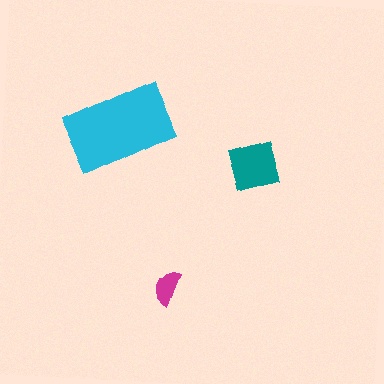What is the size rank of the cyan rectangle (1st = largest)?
1st.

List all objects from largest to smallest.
The cyan rectangle, the teal diamond, the magenta semicircle.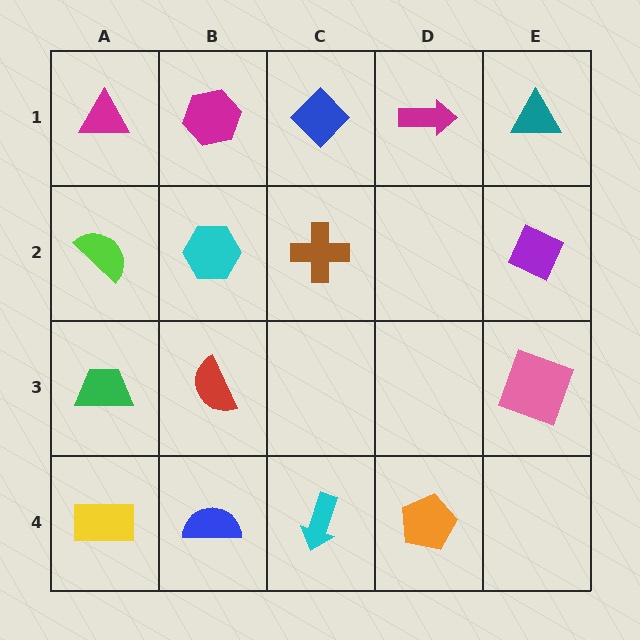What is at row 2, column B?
A cyan hexagon.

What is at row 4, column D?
An orange pentagon.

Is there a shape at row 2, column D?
No, that cell is empty.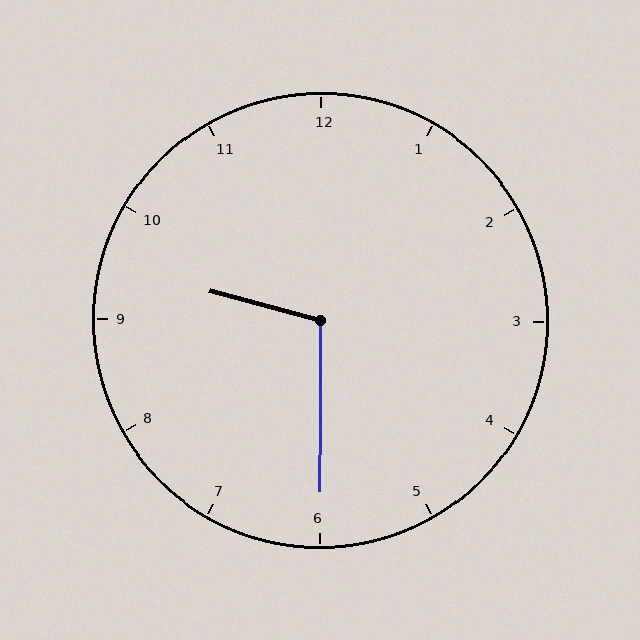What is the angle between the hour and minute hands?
Approximately 105 degrees.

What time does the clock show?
9:30.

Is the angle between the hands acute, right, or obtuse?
It is obtuse.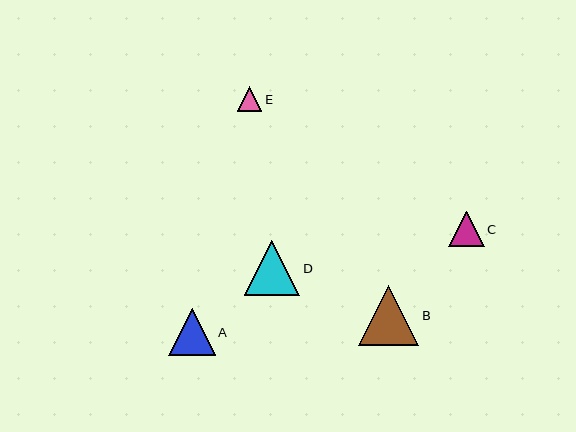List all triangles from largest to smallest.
From largest to smallest: B, D, A, C, E.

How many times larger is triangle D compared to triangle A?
Triangle D is approximately 1.2 times the size of triangle A.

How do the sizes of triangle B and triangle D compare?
Triangle B and triangle D are approximately the same size.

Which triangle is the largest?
Triangle B is the largest with a size of approximately 60 pixels.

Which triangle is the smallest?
Triangle E is the smallest with a size of approximately 25 pixels.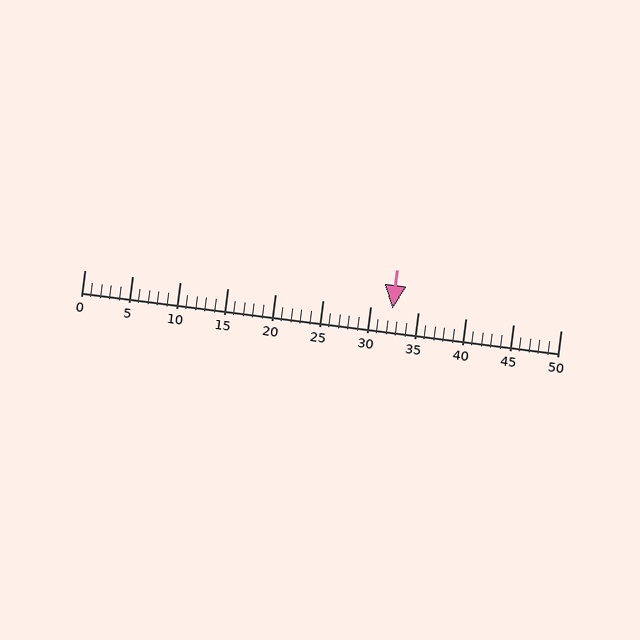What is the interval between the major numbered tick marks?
The major tick marks are spaced 5 units apart.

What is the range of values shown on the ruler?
The ruler shows values from 0 to 50.